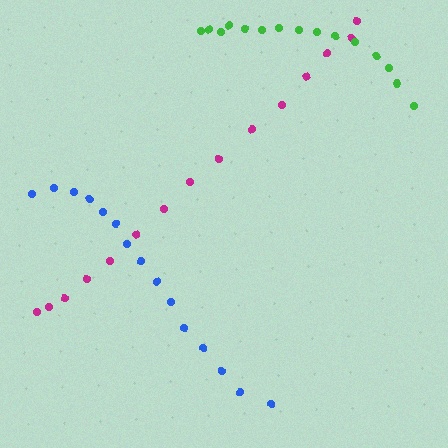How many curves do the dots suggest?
There are 3 distinct paths.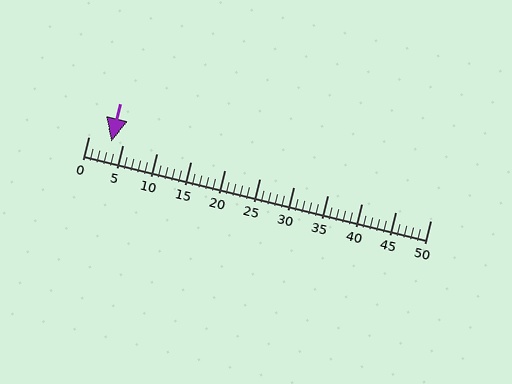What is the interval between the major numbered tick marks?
The major tick marks are spaced 5 units apart.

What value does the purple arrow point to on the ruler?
The purple arrow points to approximately 3.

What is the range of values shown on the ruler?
The ruler shows values from 0 to 50.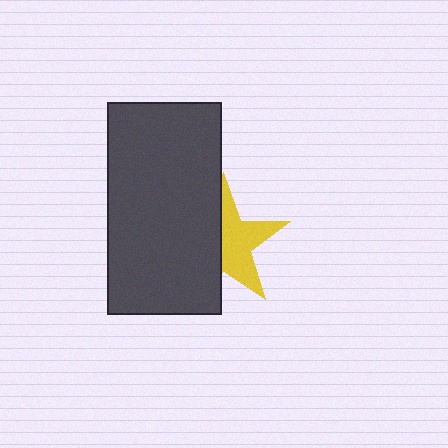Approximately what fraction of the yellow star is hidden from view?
Roughly 46% of the yellow star is hidden behind the dark gray rectangle.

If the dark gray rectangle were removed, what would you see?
You would see the complete yellow star.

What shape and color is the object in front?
The object in front is a dark gray rectangle.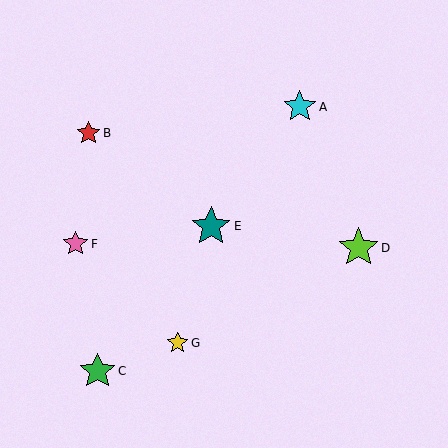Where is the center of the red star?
The center of the red star is at (89, 133).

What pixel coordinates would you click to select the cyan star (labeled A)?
Click at (300, 107) to select the cyan star A.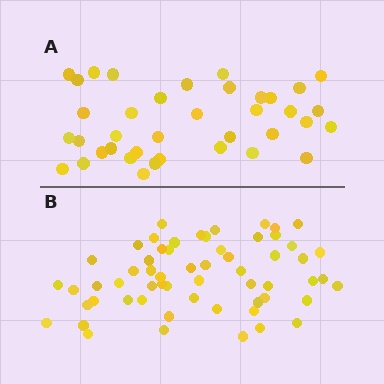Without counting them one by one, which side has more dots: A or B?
Region B (the bottom region) has more dots.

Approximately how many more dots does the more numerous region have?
Region B has approximately 20 more dots than region A.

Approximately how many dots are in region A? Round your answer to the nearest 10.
About 40 dots. (The exact count is 38, which rounds to 40.)